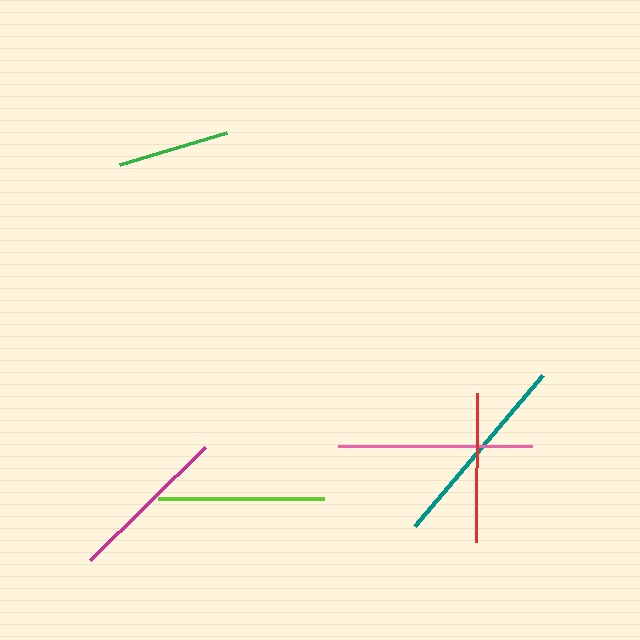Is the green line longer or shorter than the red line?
The red line is longer than the green line.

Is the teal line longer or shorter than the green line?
The teal line is longer than the green line.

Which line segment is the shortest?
The green line is the shortest at approximately 112 pixels.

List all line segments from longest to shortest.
From longest to shortest: teal, pink, lime, magenta, red, green.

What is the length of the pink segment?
The pink segment is approximately 194 pixels long.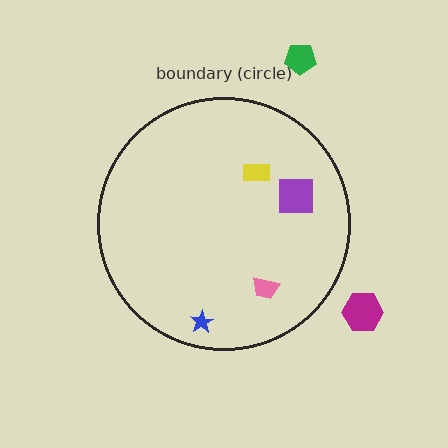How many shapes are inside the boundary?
4 inside, 2 outside.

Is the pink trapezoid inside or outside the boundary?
Inside.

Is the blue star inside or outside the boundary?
Inside.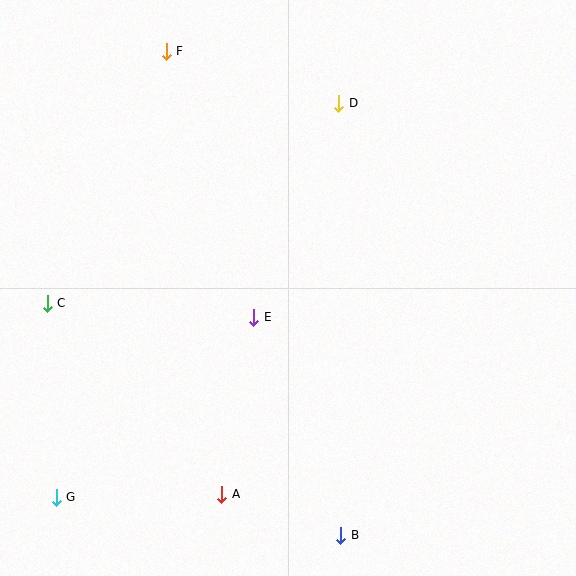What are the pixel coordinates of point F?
Point F is at (166, 51).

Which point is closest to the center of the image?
Point E at (254, 317) is closest to the center.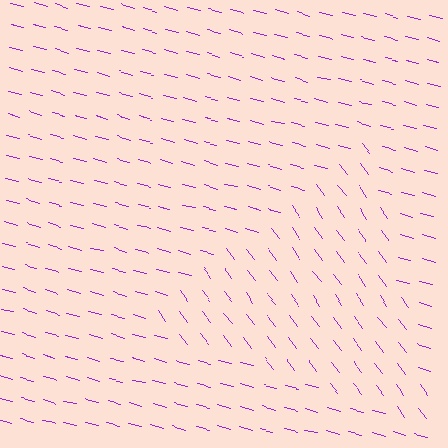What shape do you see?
I see a triangle.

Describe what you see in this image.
The image is filled with small purple line segments. A triangle region in the image has lines oriented differently from the surrounding lines, creating a visible texture boundary.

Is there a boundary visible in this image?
Yes, there is a texture boundary formed by a change in line orientation.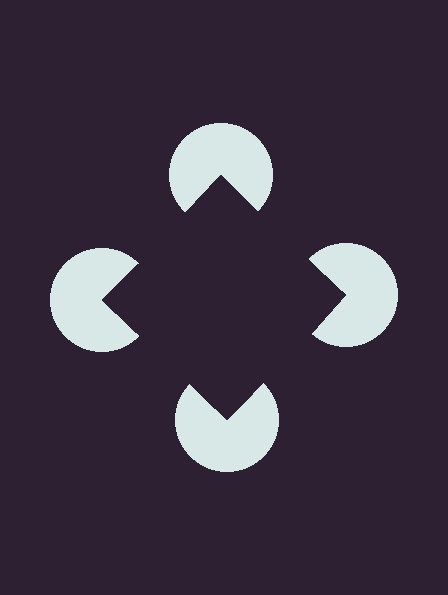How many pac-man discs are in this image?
There are 4 — one at each vertex of the illusory square.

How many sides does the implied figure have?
4 sides.